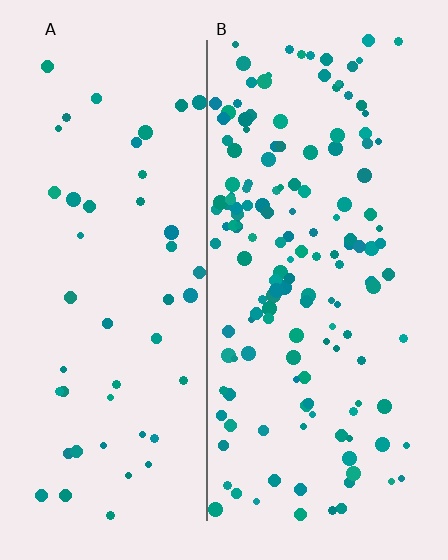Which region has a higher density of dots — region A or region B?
B (the right).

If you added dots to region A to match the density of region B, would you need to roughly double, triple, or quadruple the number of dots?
Approximately triple.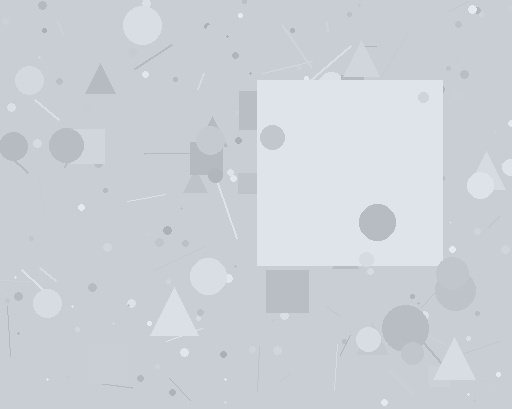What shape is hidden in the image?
A square is hidden in the image.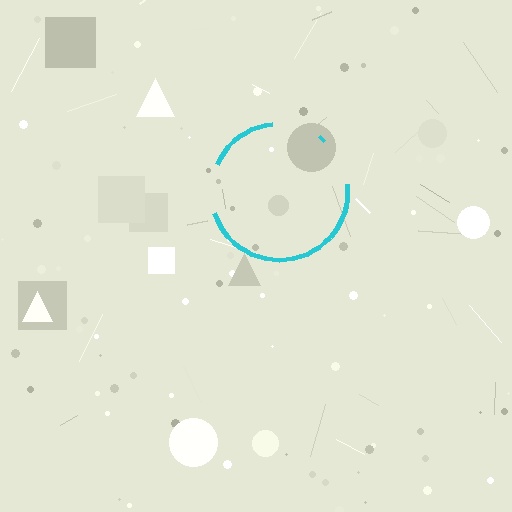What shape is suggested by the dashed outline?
The dashed outline suggests a circle.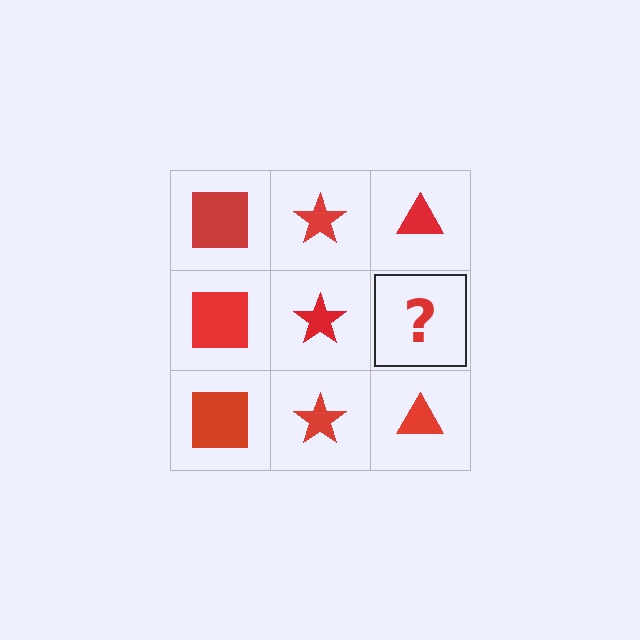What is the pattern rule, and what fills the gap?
The rule is that each column has a consistent shape. The gap should be filled with a red triangle.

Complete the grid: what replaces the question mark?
The question mark should be replaced with a red triangle.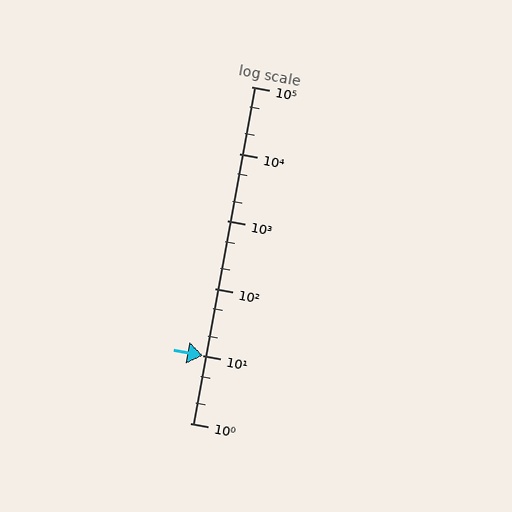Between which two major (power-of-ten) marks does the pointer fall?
The pointer is between 10 and 100.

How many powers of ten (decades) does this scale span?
The scale spans 5 decades, from 1 to 100000.